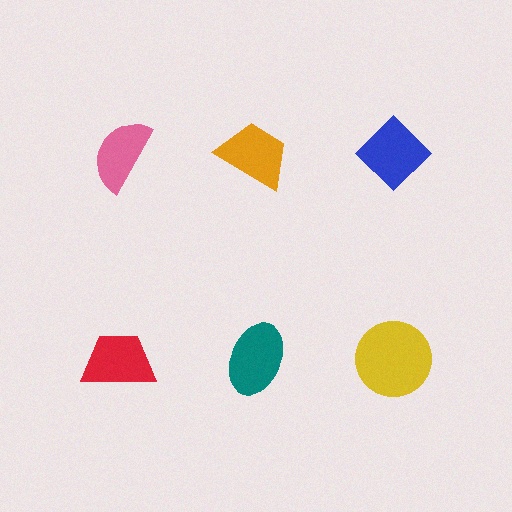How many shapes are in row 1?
3 shapes.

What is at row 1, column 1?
A pink semicircle.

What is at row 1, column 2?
An orange trapezoid.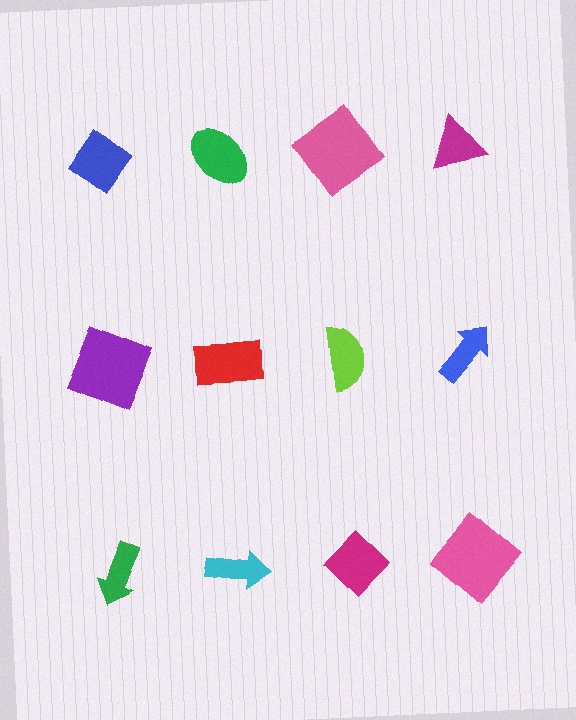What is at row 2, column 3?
A lime semicircle.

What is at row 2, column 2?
A red rectangle.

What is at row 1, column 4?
A magenta triangle.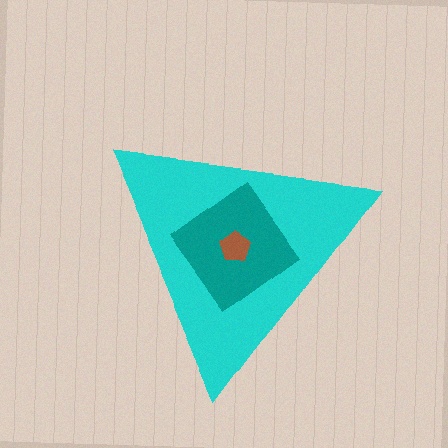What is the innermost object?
The brown pentagon.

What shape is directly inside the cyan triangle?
The teal diamond.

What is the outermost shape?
The cyan triangle.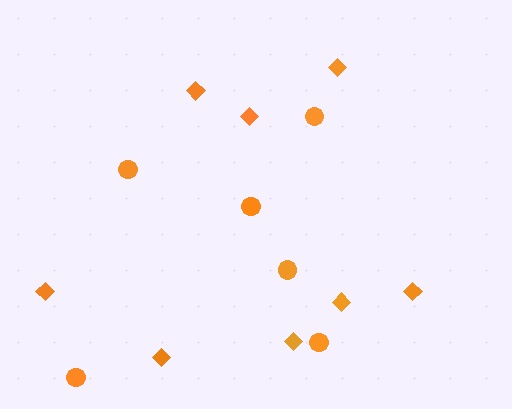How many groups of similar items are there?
There are 2 groups: one group of circles (6) and one group of diamonds (8).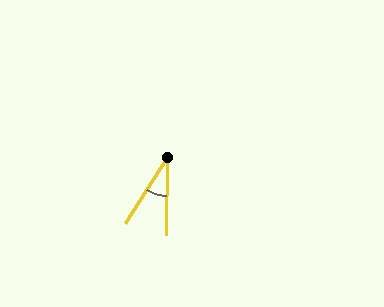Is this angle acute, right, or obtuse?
It is acute.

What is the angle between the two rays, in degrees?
Approximately 31 degrees.